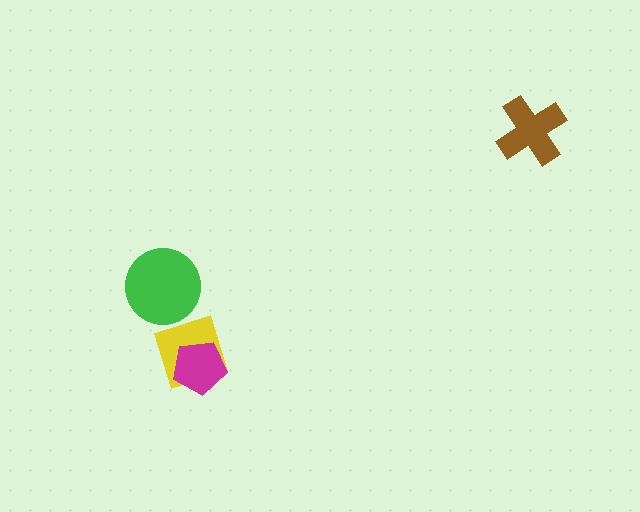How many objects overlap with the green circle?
0 objects overlap with the green circle.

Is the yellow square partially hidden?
Yes, it is partially covered by another shape.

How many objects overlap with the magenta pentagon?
1 object overlaps with the magenta pentagon.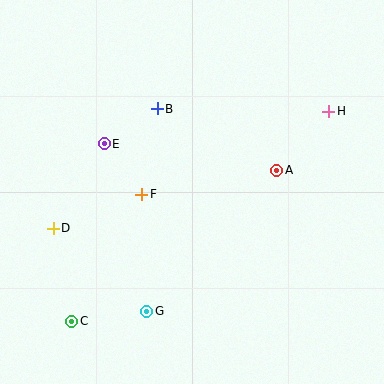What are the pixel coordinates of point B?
Point B is at (157, 109).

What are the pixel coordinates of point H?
Point H is at (329, 111).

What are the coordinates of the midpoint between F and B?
The midpoint between F and B is at (149, 151).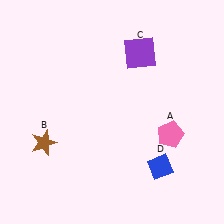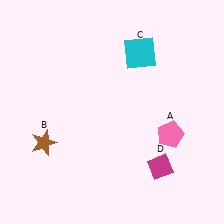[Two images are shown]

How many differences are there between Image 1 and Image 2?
There are 2 differences between the two images.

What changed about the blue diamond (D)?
In Image 1, D is blue. In Image 2, it changed to magenta.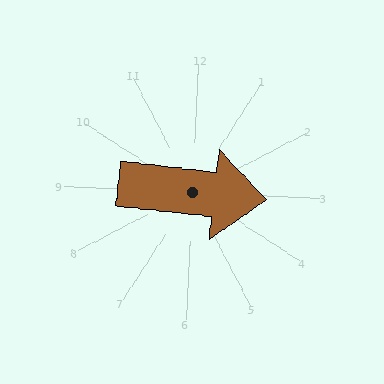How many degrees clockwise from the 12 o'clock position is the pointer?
Approximately 94 degrees.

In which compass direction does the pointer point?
East.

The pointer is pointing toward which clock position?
Roughly 3 o'clock.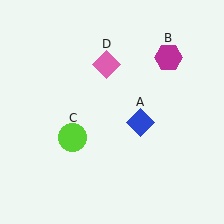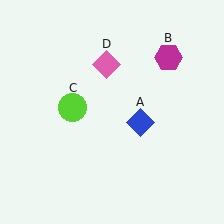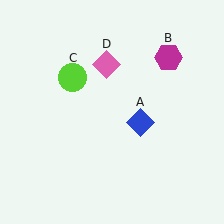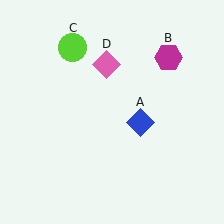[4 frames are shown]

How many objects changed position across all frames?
1 object changed position: lime circle (object C).